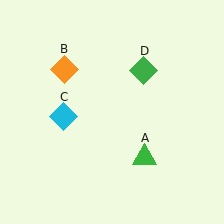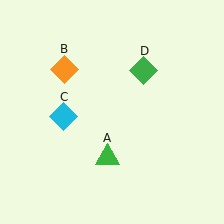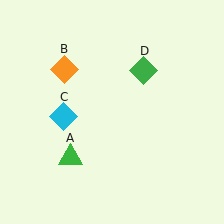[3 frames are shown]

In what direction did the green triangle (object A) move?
The green triangle (object A) moved left.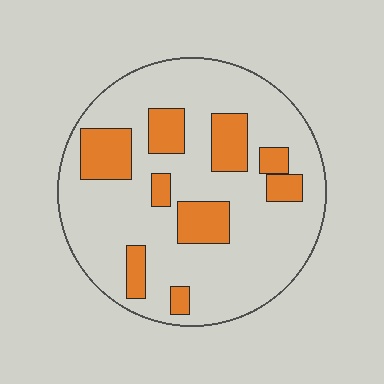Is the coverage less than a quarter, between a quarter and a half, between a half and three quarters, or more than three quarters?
Less than a quarter.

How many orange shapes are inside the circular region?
9.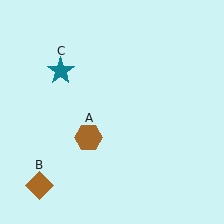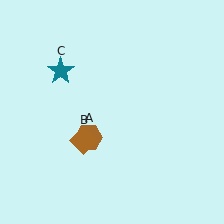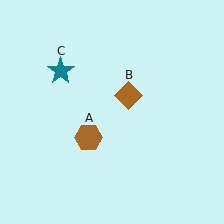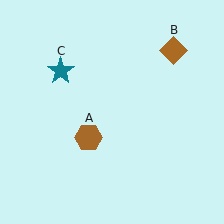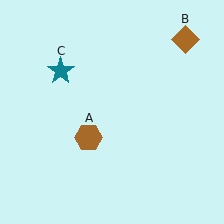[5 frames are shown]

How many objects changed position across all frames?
1 object changed position: brown diamond (object B).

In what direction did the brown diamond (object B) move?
The brown diamond (object B) moved up and to the right.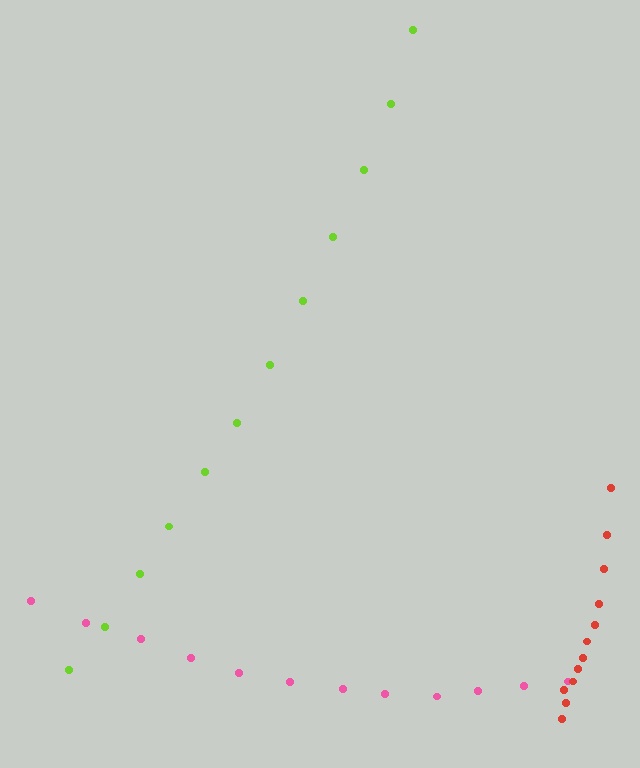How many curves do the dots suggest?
There are 3 distinct paths.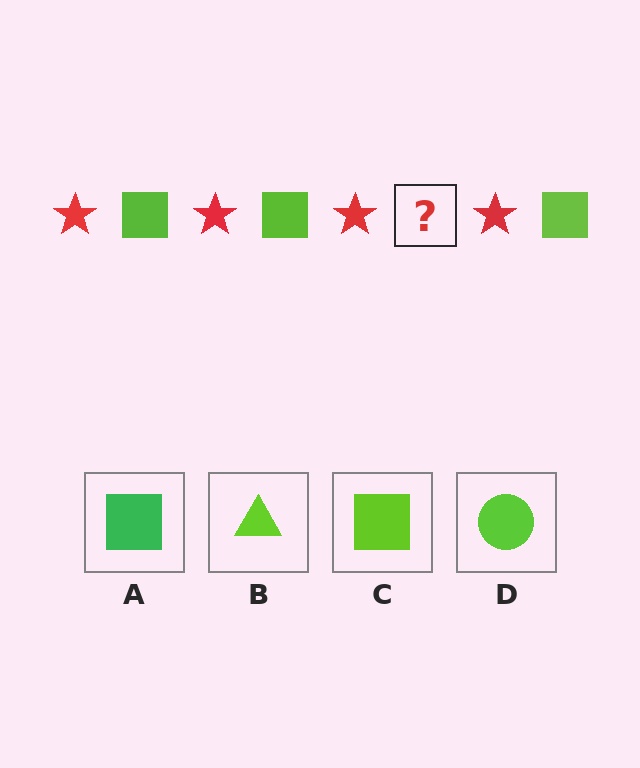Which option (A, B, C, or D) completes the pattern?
C.